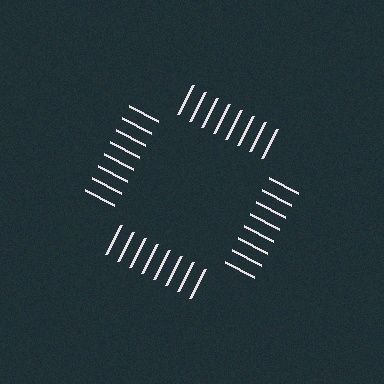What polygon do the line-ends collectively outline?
An illusory square — the line segments terminate on its edges but no continuous stroke is drawn.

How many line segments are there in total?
32 — 8 along each of the 4 edges.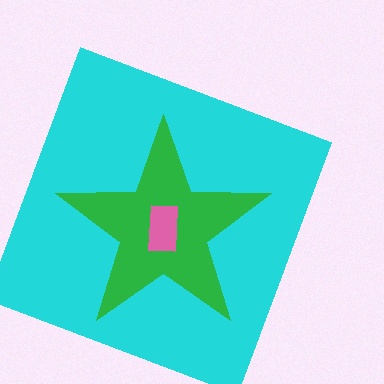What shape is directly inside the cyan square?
The green star.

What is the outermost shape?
The cyan square.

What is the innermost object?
The pink rectangle.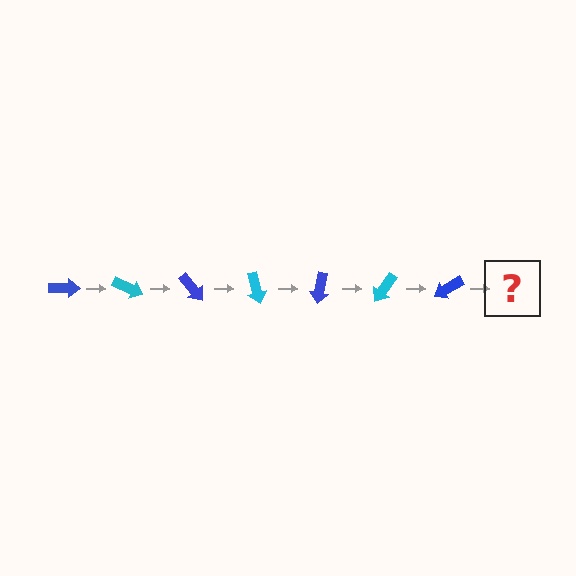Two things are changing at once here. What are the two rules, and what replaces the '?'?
The two rules are that it rotates 25 degrees each step and the color cycles through blue and cyan. The '?' should be a cyan arrow, rotated 175 degrees from the start.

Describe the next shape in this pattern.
It should be a cyan arrow, rotated 175 degrees from the start.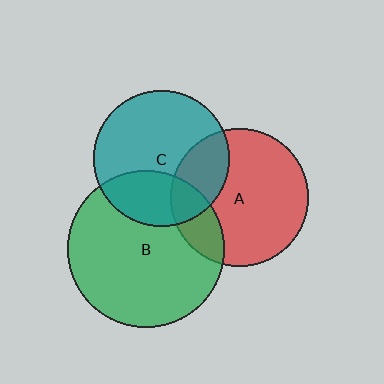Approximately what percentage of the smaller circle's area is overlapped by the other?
Approximately 30%.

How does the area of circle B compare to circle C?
Approximately 1.3 times.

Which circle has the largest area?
Circle B (green).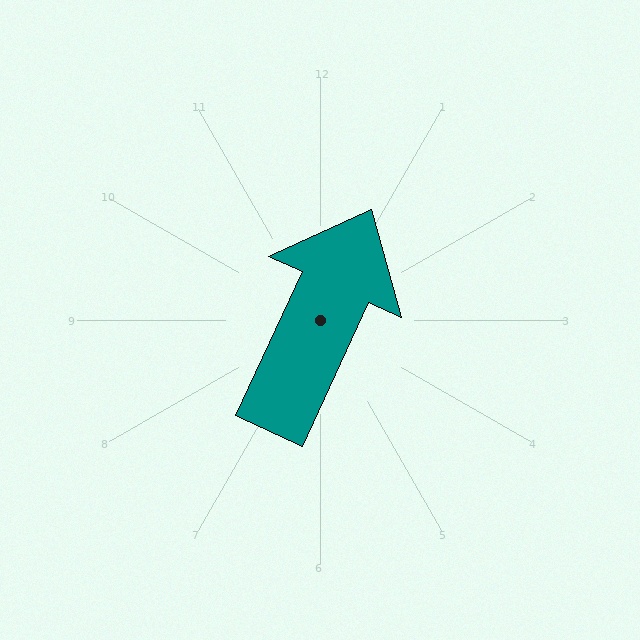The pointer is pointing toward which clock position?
Roughly 1 o'clock.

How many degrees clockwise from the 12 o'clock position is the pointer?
Approximately 25 degrees.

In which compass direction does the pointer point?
Northeast.